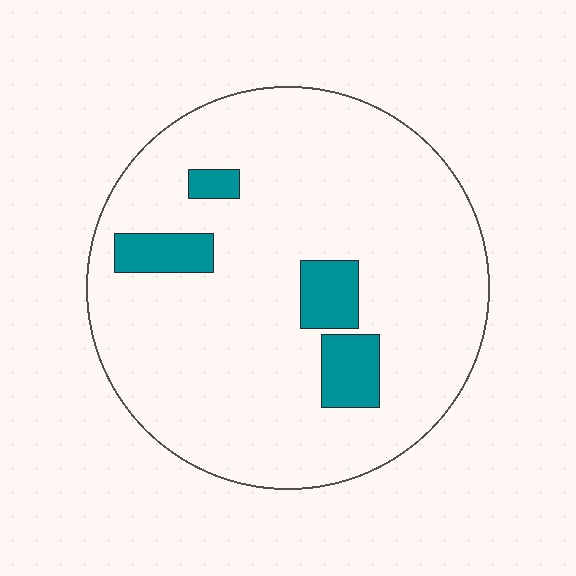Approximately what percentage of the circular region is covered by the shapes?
Approximately 10%.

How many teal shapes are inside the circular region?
4.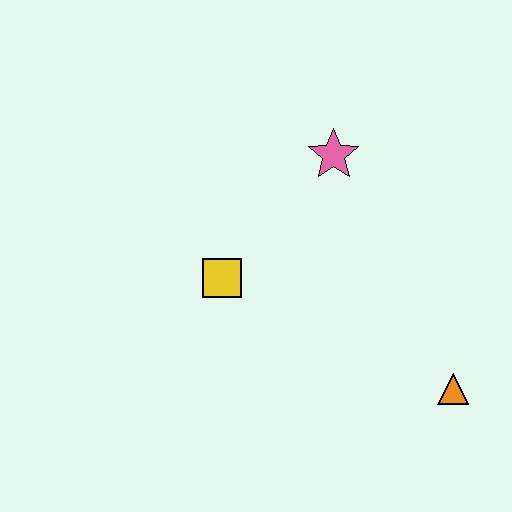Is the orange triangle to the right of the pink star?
Yes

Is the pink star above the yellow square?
Yes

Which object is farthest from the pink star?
The orange triangle is farthest from the pink star.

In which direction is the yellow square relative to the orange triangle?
The yellow square is to the left of the orange triangle.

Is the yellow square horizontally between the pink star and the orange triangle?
No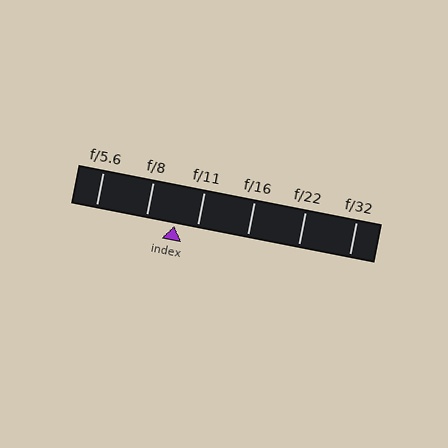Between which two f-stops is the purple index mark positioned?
The index mark is between f/8 and f/11.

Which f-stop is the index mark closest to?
The index mark is closest to f/11.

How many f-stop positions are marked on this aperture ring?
There are 6 f-stop positions marked.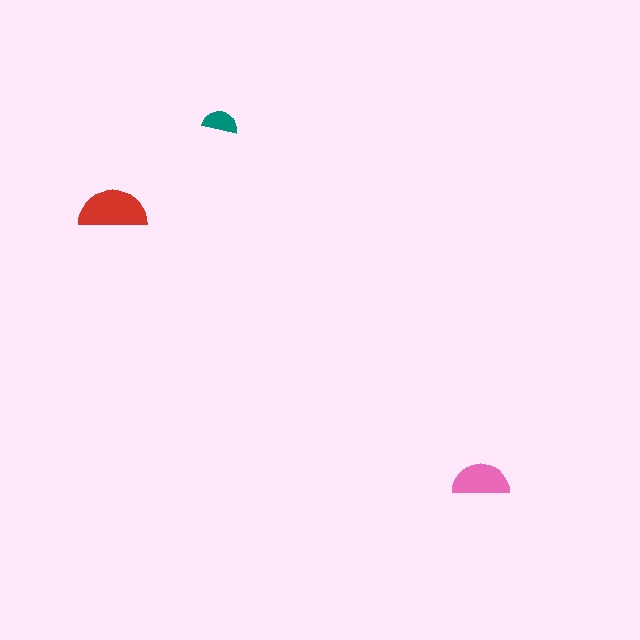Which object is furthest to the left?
The red semicircle is leftmost.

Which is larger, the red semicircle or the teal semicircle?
The red one.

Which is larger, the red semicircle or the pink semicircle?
The red one.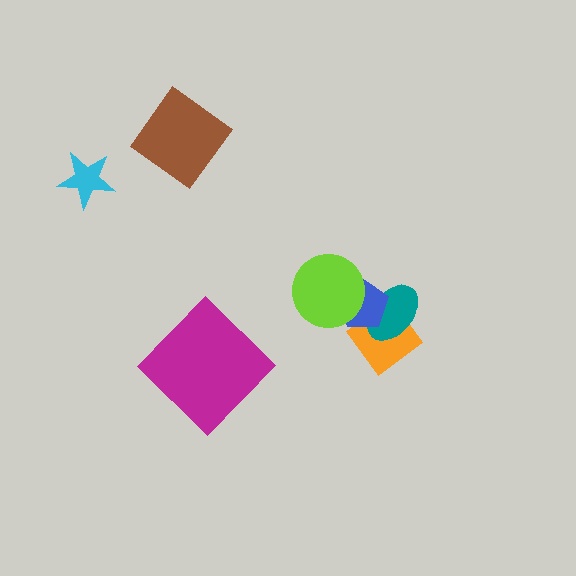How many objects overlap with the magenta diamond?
0 objects overlap with the magenta diamond.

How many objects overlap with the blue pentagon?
3 objects overlap with the blue pentagon.